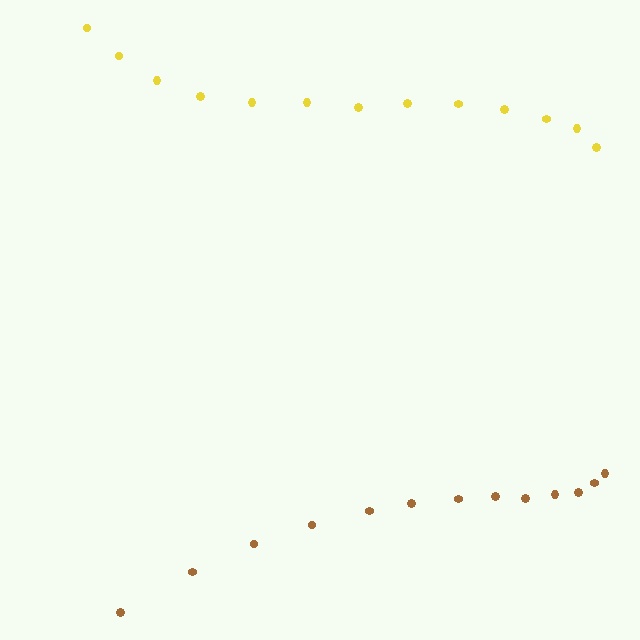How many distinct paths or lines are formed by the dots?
There are 2 distinct paths.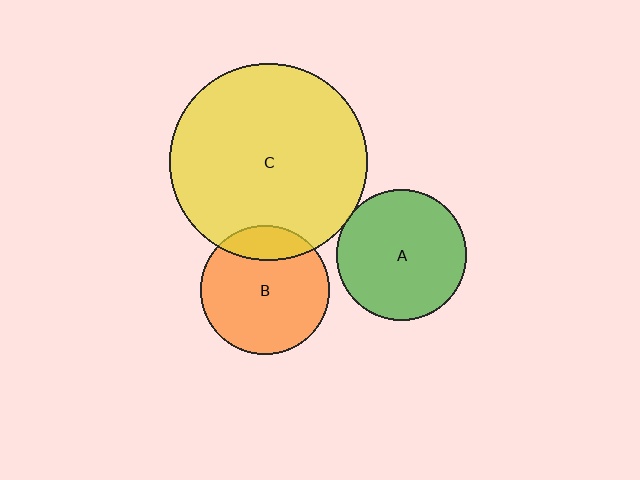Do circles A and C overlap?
Yes.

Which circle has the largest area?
Circle C (yellow).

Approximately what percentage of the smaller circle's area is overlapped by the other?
Approximately 5%.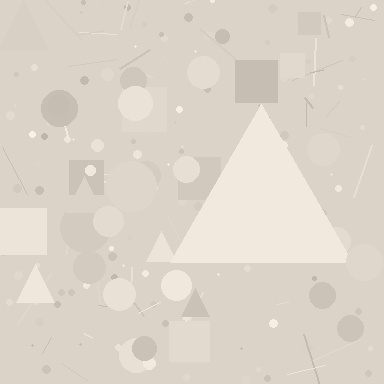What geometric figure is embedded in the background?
A triangle is embedded in the background.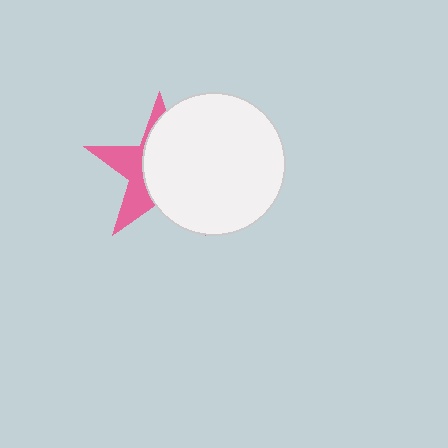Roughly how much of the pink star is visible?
A small part of it is visible (roughly 37%).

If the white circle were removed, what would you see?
You would see the complete pink star.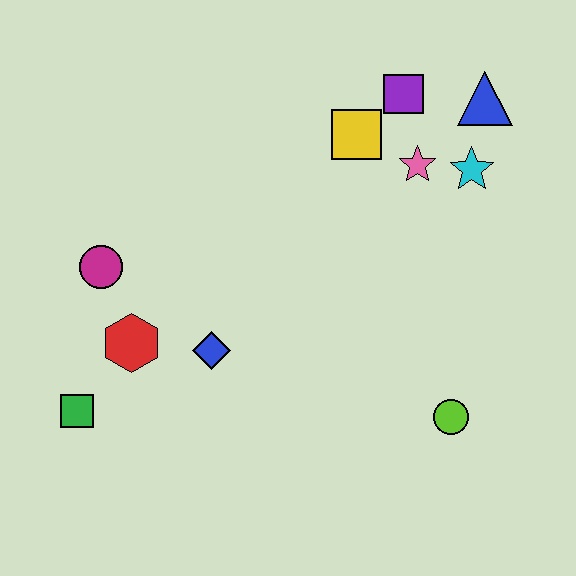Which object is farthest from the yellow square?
The green square is farthest from the yellow square.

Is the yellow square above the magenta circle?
Yes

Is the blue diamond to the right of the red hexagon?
Yes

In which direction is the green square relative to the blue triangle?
The green square is to the left of the blue triangle.